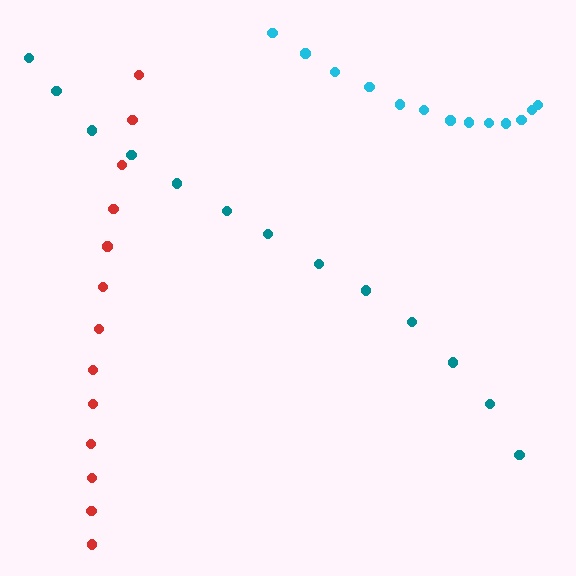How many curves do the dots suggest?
There are 3 distinct paths.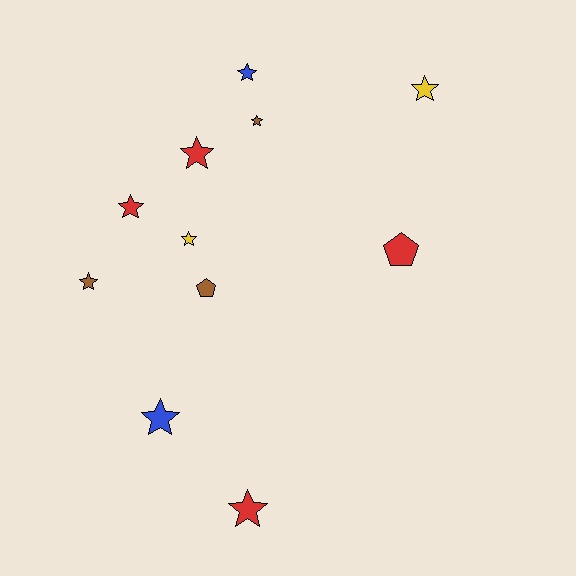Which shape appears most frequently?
Star, with 9 objects.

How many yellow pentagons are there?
There are no yellow pentagons.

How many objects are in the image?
There are 11 objects.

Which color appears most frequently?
Red, with 4 objects.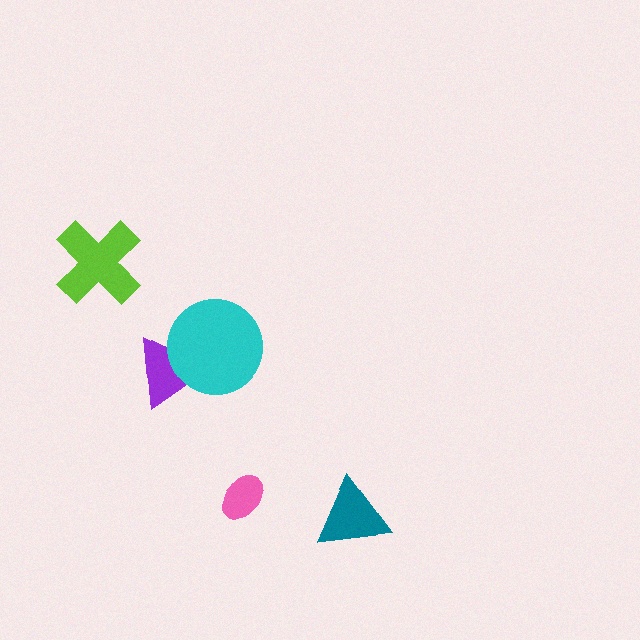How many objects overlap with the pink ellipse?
0 objects overlap with the pink ellipse.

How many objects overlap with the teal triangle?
0 objects overlap with the teal triangle.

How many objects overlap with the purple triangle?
1 object overlaps with the purple triangle.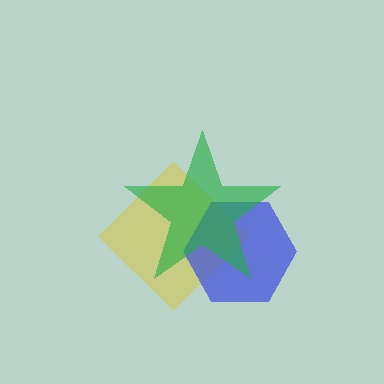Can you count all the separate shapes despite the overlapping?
Yes, there are 3 separate shapes.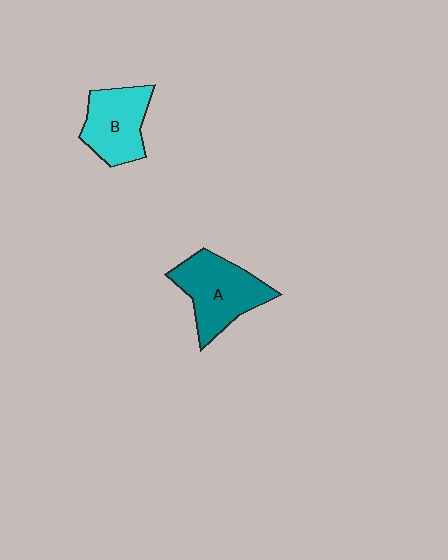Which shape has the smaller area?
Shape B (cyan).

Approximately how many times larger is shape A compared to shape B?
Approximately 1.2 times.